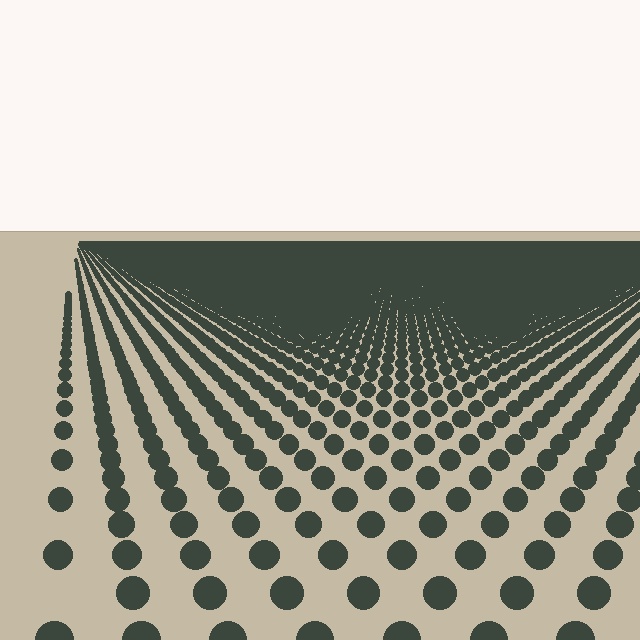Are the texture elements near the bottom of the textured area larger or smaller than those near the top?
Larger. Near the bottom, elements are closer to the viewer and appear at a bigger on-screen size.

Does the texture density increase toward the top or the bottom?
Density increases toward the top.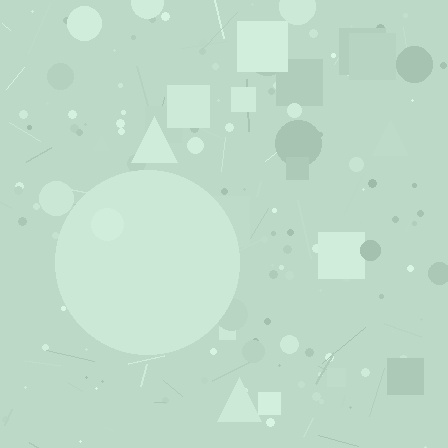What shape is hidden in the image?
A circle is hidden in the image.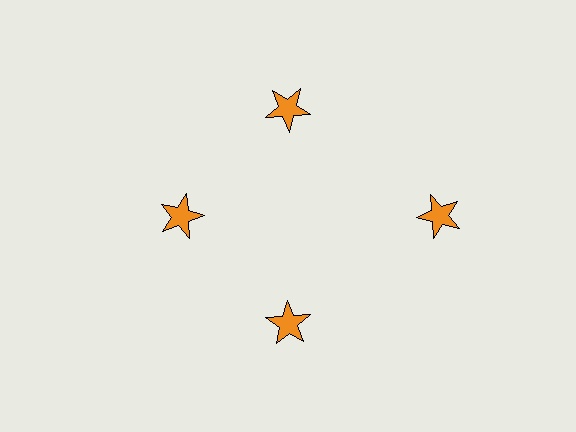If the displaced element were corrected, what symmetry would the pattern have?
It would have 4-fold rotational symmetry — the pattern would map onto itself every 90 degrees.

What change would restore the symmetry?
The symmetry would be restored by moving it inward, back onto the ring so that all 4 stars sit at equal angles and equal distance from the center.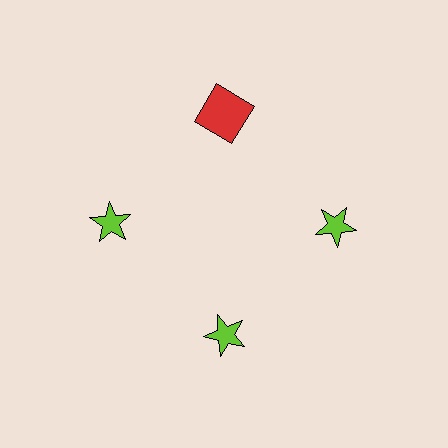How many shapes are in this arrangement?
There are 4 shapes arranged in a ring pattern.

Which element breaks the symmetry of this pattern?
The red square at roughly the 12 o'clock position breaks the symmetry. All other shapes are lime stars.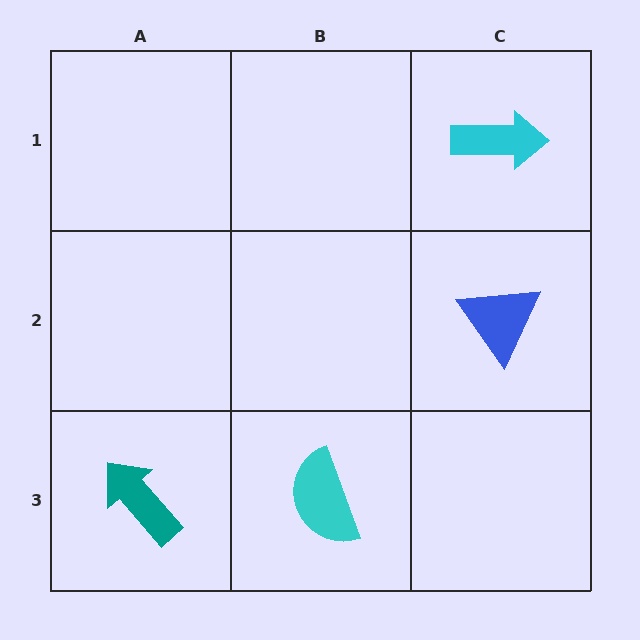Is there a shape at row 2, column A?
No, that cell is empty.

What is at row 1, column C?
A cyan arrow.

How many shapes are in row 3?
2 shapes.